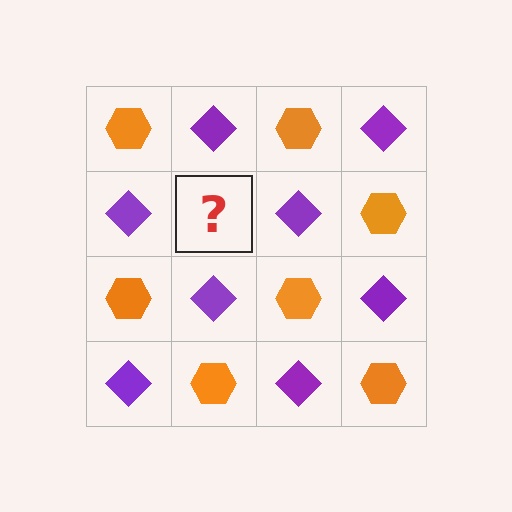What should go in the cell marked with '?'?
The missing cell should contain an orange hexagon.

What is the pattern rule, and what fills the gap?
The rule is that it alternates orange hexagon and purple diamond in a checkerboard pattern. The gap should be filled with an orange hexagon.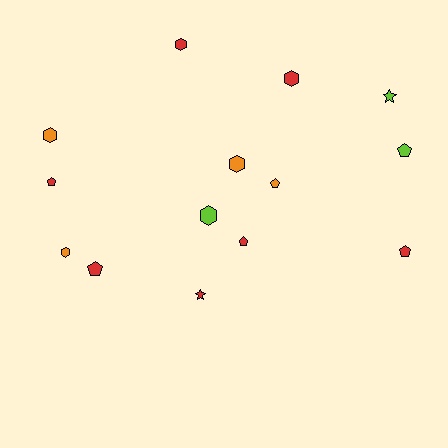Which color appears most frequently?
Red, with 7 objects.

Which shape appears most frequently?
Hexagon, with 6 objects.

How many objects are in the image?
There are 14 objects.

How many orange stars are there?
There are no orange stars.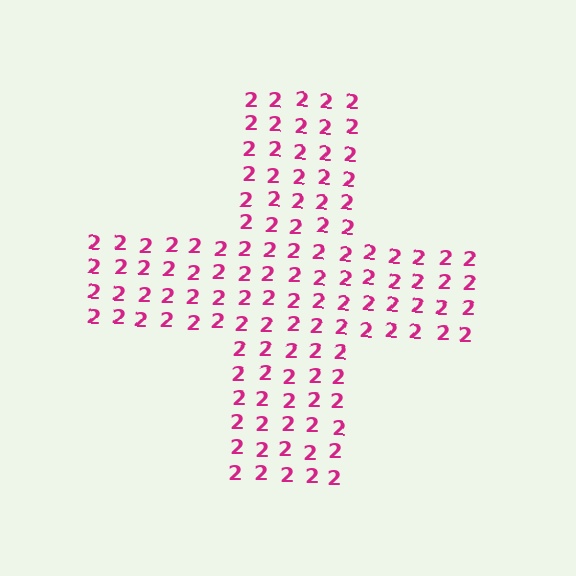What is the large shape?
The large shape is a cross.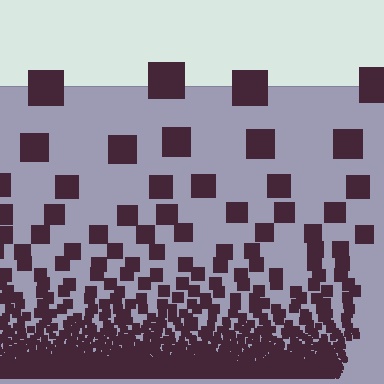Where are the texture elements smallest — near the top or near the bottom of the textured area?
Near the bottom.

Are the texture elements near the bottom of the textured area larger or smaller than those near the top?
Smaller. The gradient is inverted — elements near the bottom are smaller and denser.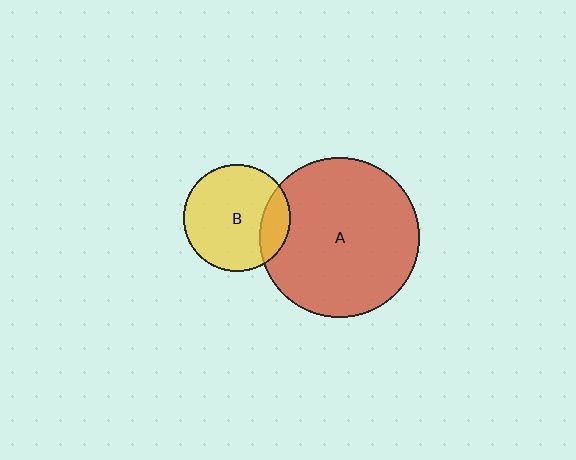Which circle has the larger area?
Circle A (red).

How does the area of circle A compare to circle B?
Approximately 2.2 times.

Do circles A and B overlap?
Yes.